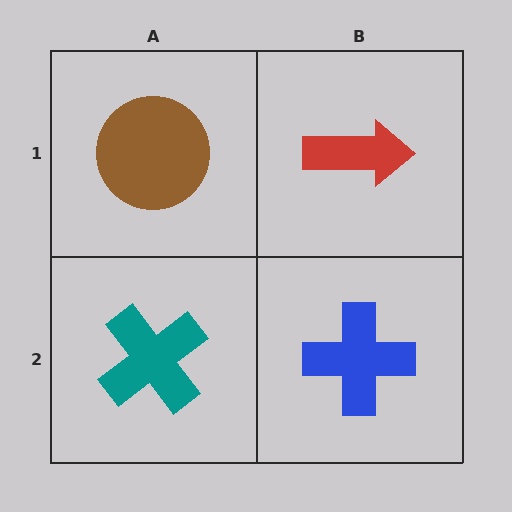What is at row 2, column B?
A blue cross.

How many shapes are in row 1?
2 shapes.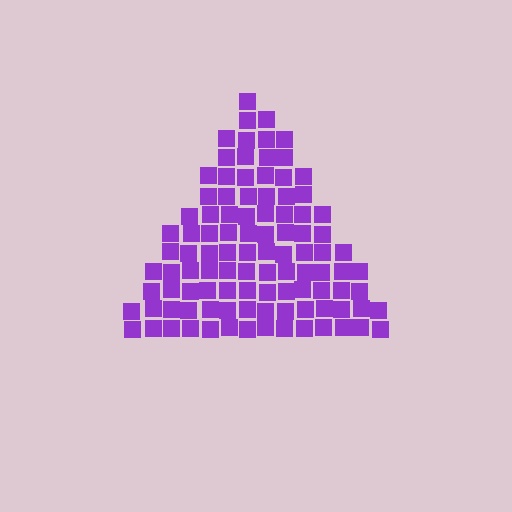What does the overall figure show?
The overall figure shows a triangle.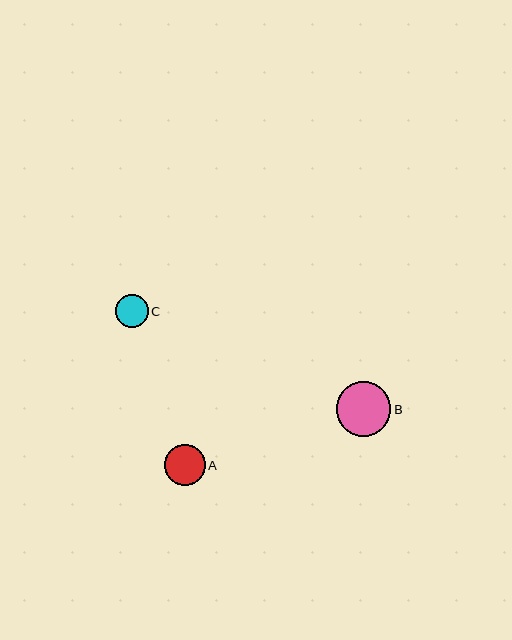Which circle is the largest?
Circle B is the largest with a size of approximately 55 pixels.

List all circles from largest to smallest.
From largest to smallest: B, A, C.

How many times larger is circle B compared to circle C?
Circle B is approximately 1.7 times the size of circle C.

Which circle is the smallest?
Circle C is the smallest with a size of approximately 32 pixels.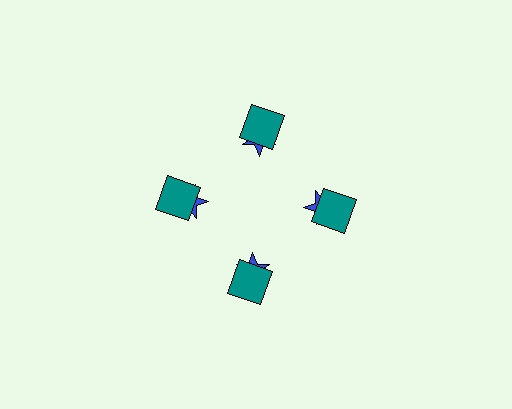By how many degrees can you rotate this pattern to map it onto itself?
The pattern maps onto itself every 90 degrees of rotation.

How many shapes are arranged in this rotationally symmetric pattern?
There are 8 shapes, arranged in 4 groups of 2.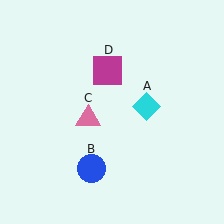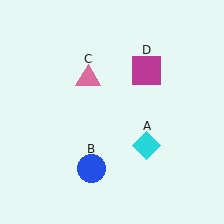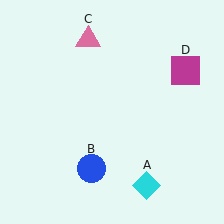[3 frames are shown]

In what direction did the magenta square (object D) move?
The magenta square (object D) moved right.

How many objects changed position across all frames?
3 objects changed position: cyan diamond (object A), pink triangle (object C), magenta square (object D).